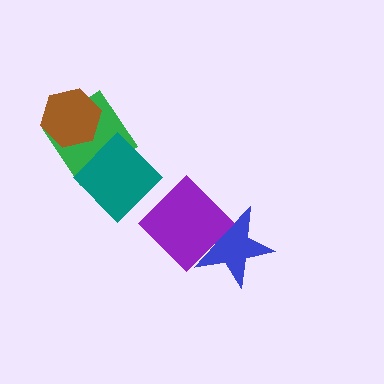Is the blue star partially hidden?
Yes, it is partially covered by another shape.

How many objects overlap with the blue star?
1 object overlaps with the blue star.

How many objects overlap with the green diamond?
2 objects overlap with the green diamond.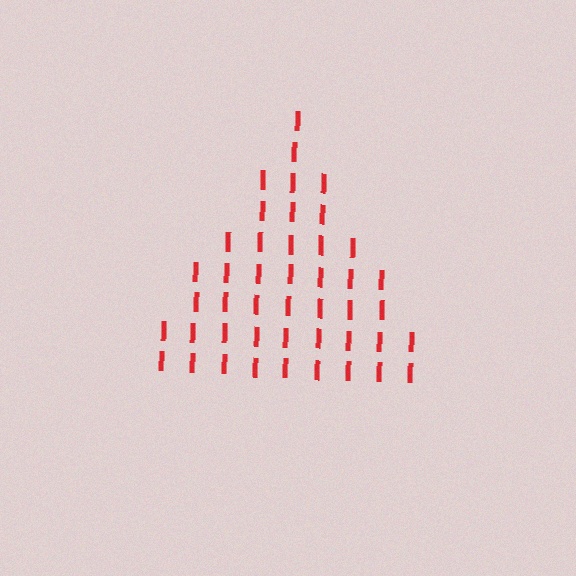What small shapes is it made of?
It is made of small letter I's.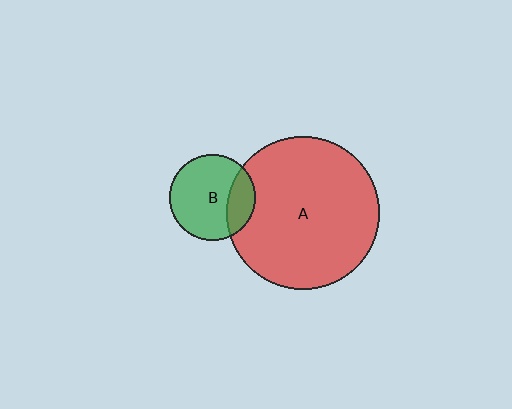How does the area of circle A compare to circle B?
Approximately 3.1 times.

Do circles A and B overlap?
Yes.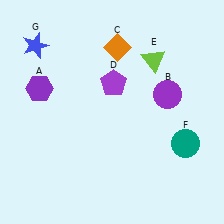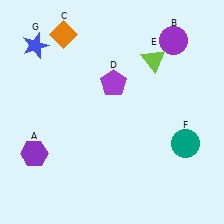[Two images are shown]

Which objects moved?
The objects that moved are: the purple hexagon (A), the purple circle (B), the orange diamond (C).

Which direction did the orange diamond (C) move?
The orange diamond (C) moved left.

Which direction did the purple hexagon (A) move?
The purple hexagon (A) moved down.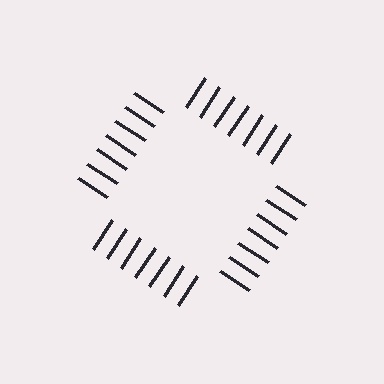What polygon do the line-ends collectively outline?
An illusory square — the line segments terminate on its edges but no continuous stroke is drawn.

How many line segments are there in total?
28 — 7 along each of the 4 edges.